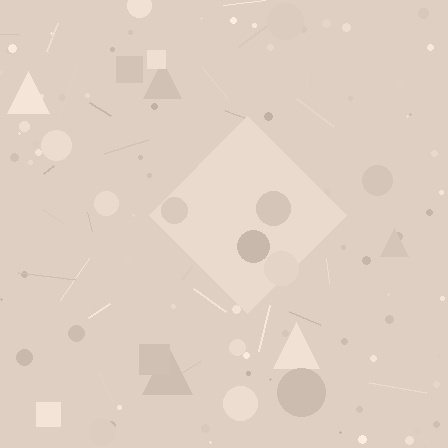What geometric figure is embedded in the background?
A diamond is embedded in the background.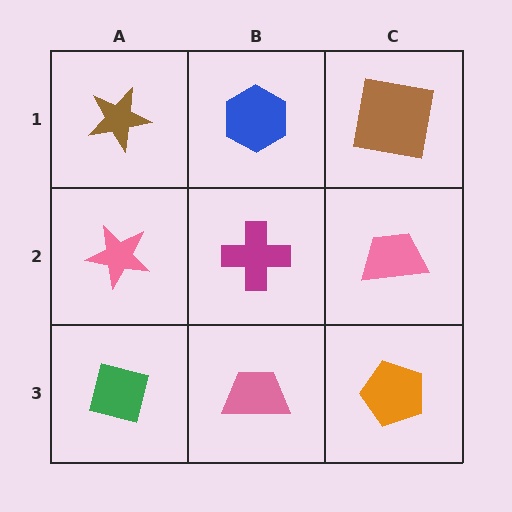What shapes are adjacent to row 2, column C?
A brown square (row 1, column C), an orange pentagon (row 3, column C), a magenta cross (row 2, column B).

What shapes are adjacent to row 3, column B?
A magenta cross (row 2, column B), a green square (row 3, column A), an orange pentagon (row 3, column C).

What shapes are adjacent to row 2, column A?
A brown star (row 1, column A), a green square (row 3, column A), a magenta cross (row 2, column B).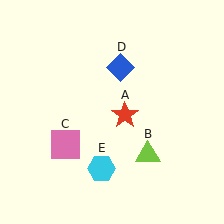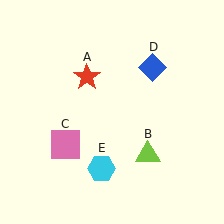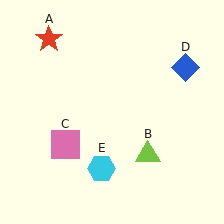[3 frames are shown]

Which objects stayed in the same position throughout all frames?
Lime triangle (object B) and pink square (object C) and cyan hexagon (object E) remained stationary.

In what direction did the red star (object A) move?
The red star (object A) moved up and to the left.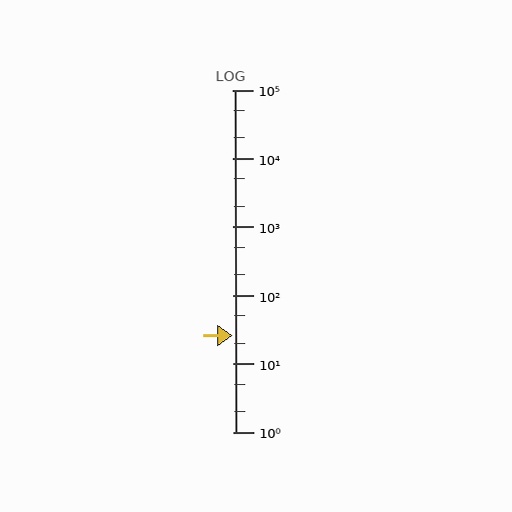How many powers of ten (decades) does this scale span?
The scale spans 5 decades, from 1 to 100000.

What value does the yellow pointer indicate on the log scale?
The pointer indicates approximately 26.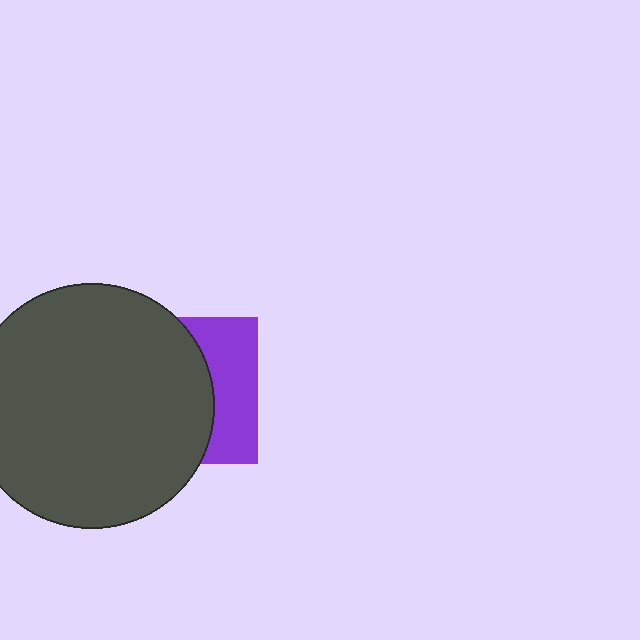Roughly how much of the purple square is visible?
A small part of it is visible (roughly 35%).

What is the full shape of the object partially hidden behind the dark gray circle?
The partially hidden object is a purple square.